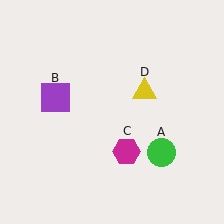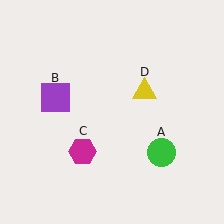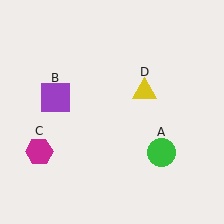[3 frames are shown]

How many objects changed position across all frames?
1 object changed position: magenta hexagon (object C).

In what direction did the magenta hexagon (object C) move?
The magenta hexagon (object C) moved left.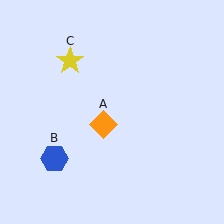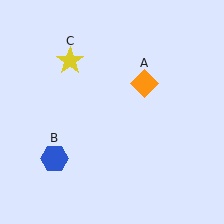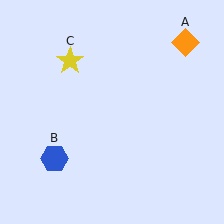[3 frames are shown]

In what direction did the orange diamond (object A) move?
The orange diamond (object A) moved up and to the right.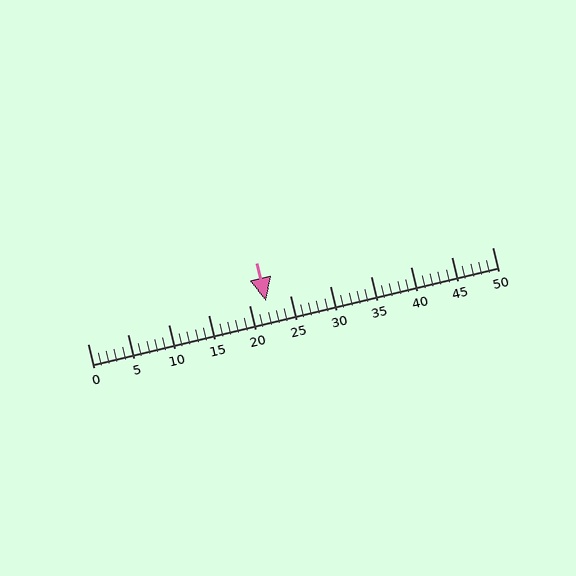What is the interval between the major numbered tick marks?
The major tick marks are spaced 5 units apart.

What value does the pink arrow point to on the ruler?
The pink arrow points to approximately 22.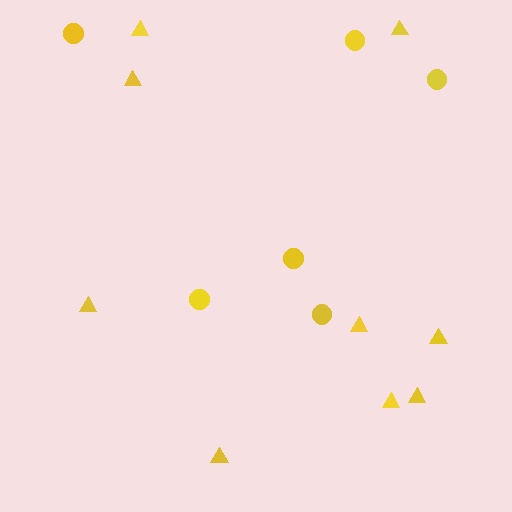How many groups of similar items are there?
There are 2 groups: one group of circles (6) and one group of triangles (9).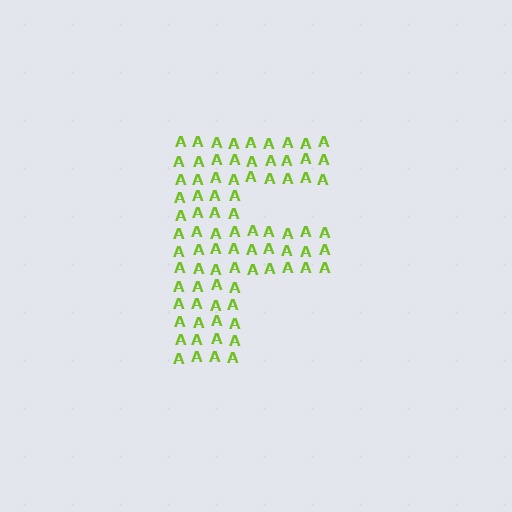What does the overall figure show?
The overall figure shows the letter F.